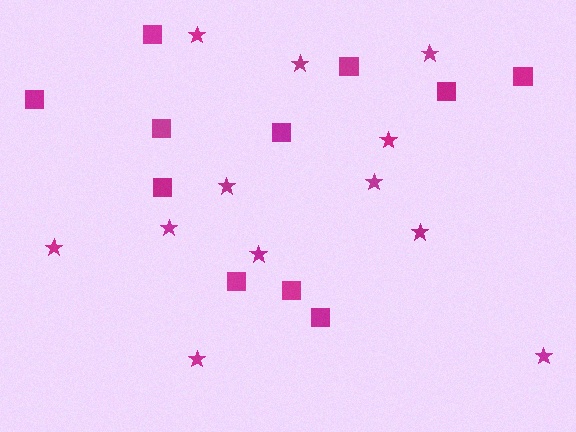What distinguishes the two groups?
There are 2 groups: one group of squares (11) and one group of stars (12).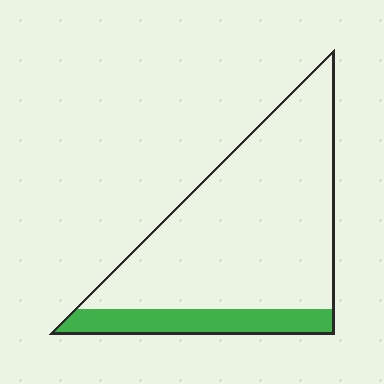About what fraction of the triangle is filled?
About one sixth (1/6).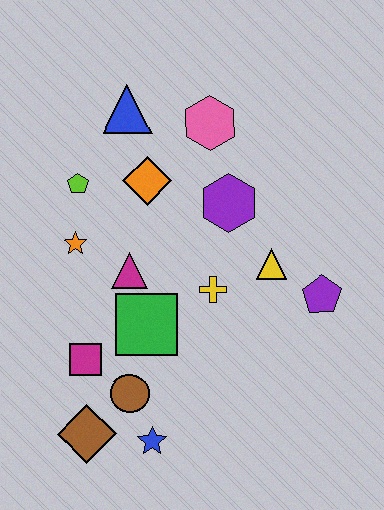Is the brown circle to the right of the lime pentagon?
Yes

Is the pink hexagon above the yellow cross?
Yes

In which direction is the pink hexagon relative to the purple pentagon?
The pink hexagon is above the purple pentagon.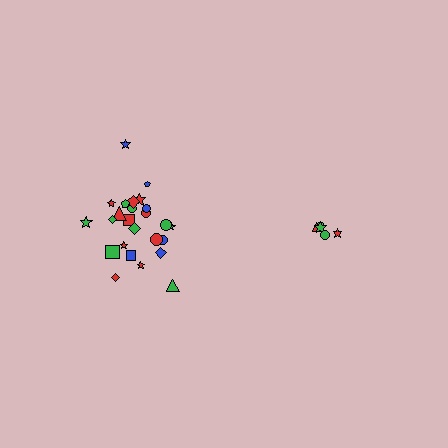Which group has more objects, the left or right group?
The left group.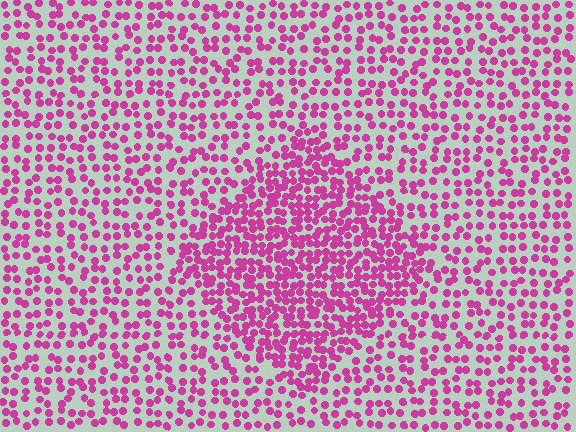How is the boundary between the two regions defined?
The boundary is defined by a change in element density (approximately 1.9x ratio). All elements are the same color, size, and shape.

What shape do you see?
I see a diamond.